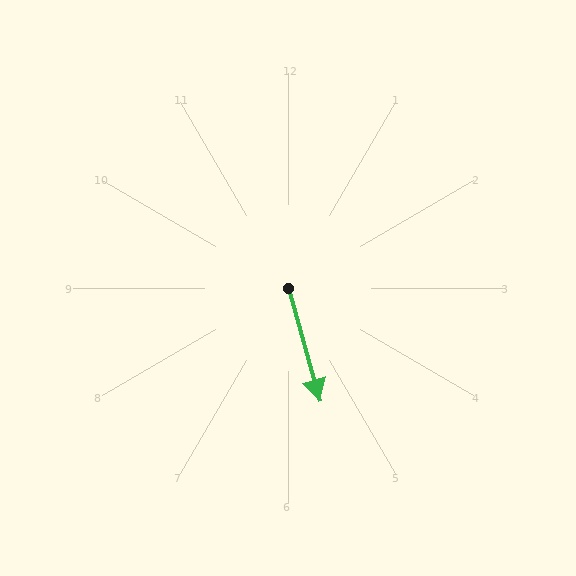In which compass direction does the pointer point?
South.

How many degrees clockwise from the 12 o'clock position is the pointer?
Approximately 164 degrees.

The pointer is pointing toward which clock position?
Roughly 5 o'clock.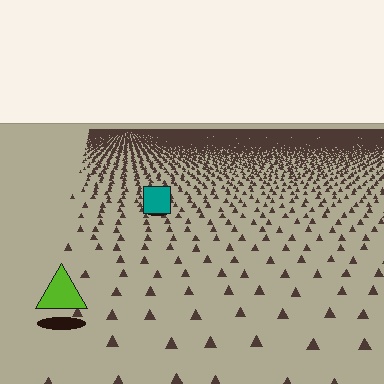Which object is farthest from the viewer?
The teal square is farthest from the viewer. It appears smaller and the ground texture around it is denser.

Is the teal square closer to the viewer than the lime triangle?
No. The lime triangle is closer — you can tell from the texture gradient: the ground texture is coarser near it.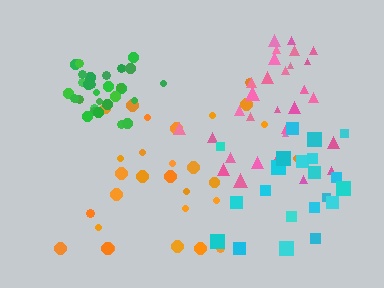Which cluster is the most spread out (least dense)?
Orange.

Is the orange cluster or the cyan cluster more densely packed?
Cyan.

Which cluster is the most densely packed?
Green.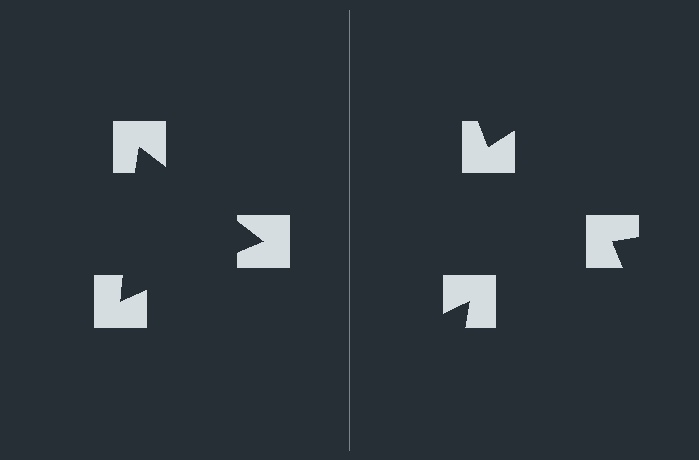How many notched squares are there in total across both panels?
6 — 3 on each side.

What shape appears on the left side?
An illusory triangle.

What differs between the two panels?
The notched squares are positioned identically on both sides; only the wedge orientations differ. On the left they align to a triangle; on the right they are misaligned.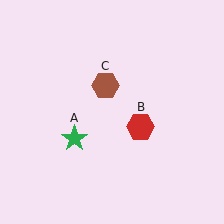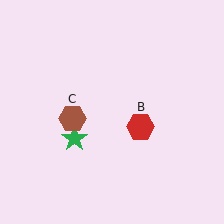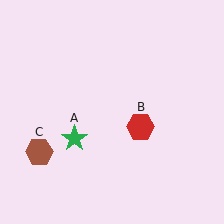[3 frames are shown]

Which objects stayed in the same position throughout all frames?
Green star (object A) and red hexagon (object B) remained stationary.